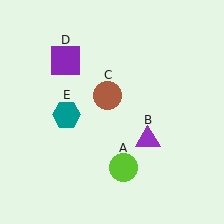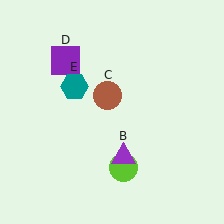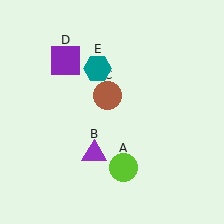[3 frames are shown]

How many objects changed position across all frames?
2 objects changed position: purple triangle (object B), teal hexagon (object E).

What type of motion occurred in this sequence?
The purple triangle (object B), teal hexagon (object E) rotated clockwise around the center of the scene.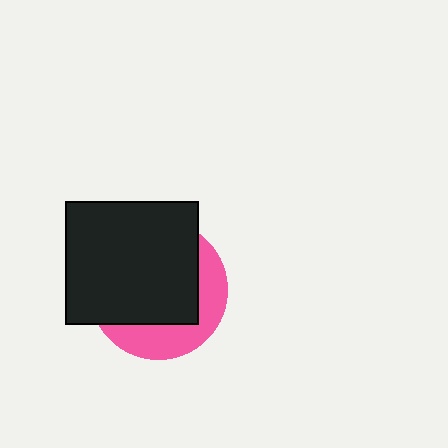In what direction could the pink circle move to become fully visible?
The pink circle could move toward the lower-right. That would shift it out from behind the black rectangle entirely.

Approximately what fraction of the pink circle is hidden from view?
Roughly 68% of the pink circle is hidden behind the black rectangle.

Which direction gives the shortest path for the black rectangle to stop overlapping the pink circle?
Moving toward the upper-left gives the shortest separation.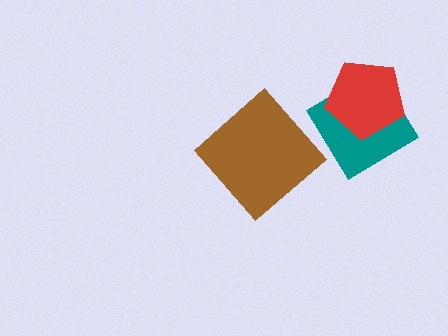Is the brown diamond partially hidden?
No, no other shape covers it.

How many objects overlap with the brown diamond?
0 objects overlap with the brown diamond.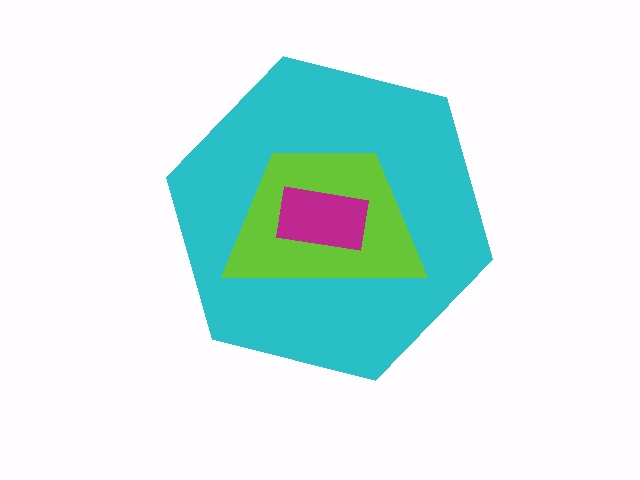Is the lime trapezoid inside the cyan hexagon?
Yes.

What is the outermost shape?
The cyan hexagon.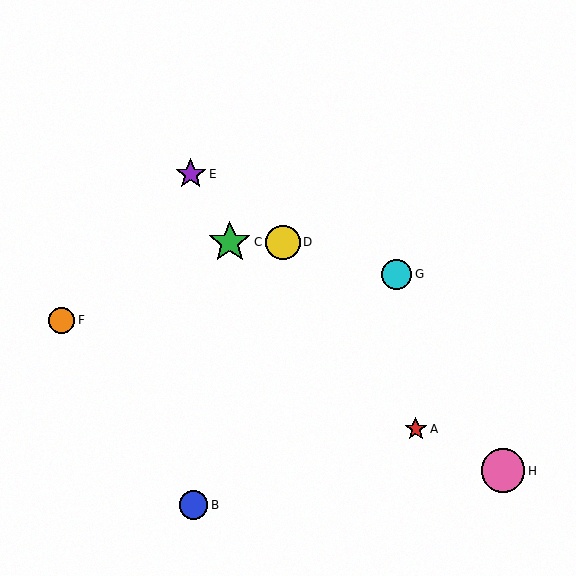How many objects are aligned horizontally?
2 objects (C, D) are aligned horizontally.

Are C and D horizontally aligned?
Yes, both are at y≈242.